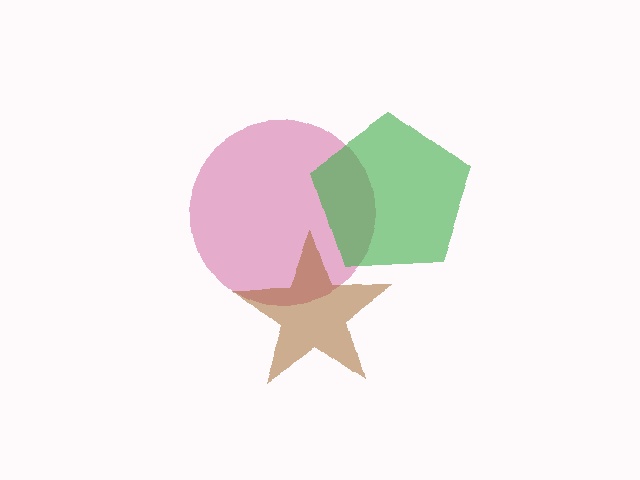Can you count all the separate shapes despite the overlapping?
Yes, there are 3 separate shapes.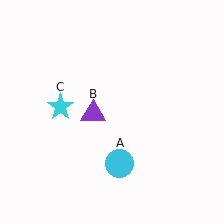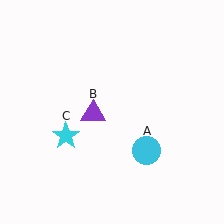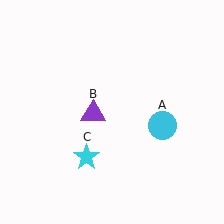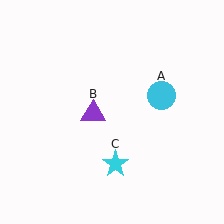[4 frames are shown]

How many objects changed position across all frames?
2 objects changed position: cyan circle (object A), cyan star (object C).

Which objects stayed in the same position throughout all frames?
Purple triangle (object B) remained stationary.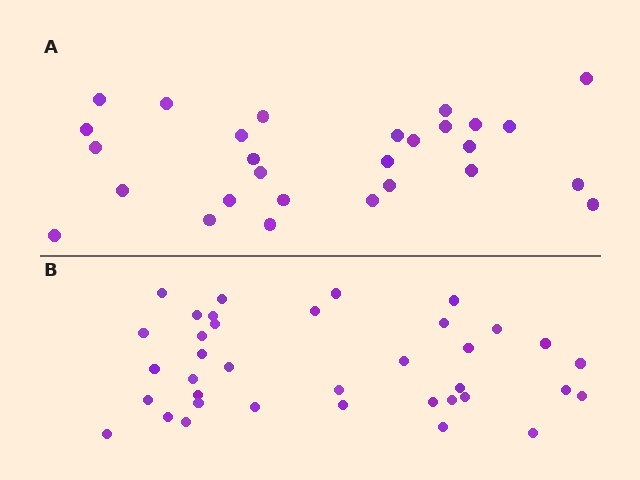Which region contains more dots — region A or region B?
Region B (the bottom region) has more dots.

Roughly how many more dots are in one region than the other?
Region B has roughly 8 or so more dots than region A.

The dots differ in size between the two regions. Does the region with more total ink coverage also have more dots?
No. Region A has more total ink coverage because its dots are larger, but region B actually contains more individual dots. Total area can be misleading — the number of items is what matters here.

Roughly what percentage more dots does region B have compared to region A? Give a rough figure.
About 30% more.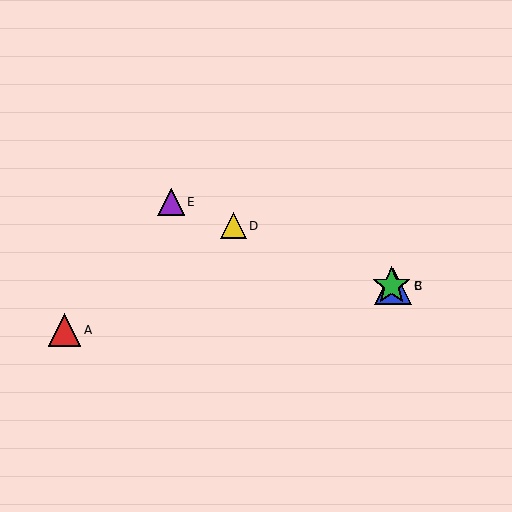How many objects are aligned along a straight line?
4 objects (B, C, D, E) are aligned along a straight line.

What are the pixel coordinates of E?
Object E is at (171, 202).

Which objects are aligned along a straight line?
Objects B, C, D, E are aligned along a straight line.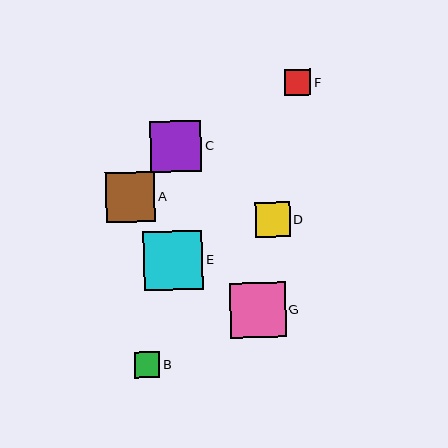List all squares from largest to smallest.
From largest to smallest: E, G, C, A, D, F, B.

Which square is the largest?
Square E is the largest with a size of approximately 59 pixels.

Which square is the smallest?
Square B is the smallest with a size of approximately 26 pixels.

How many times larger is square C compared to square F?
Square C is approximately 1.9 times the size of square F.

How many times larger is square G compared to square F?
Square G is approximately 2.1 times the size of square F.